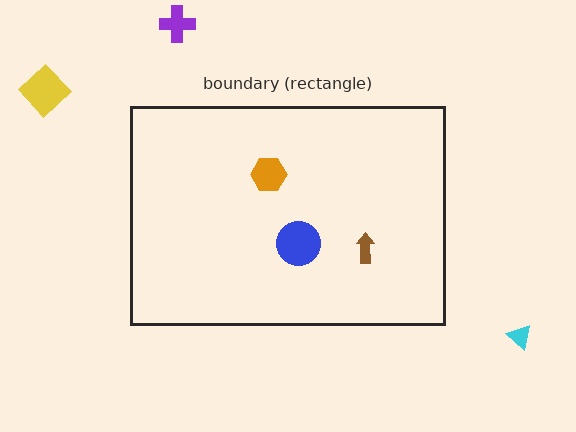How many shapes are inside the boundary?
3 inside, 3 outside.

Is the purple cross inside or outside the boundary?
Outside.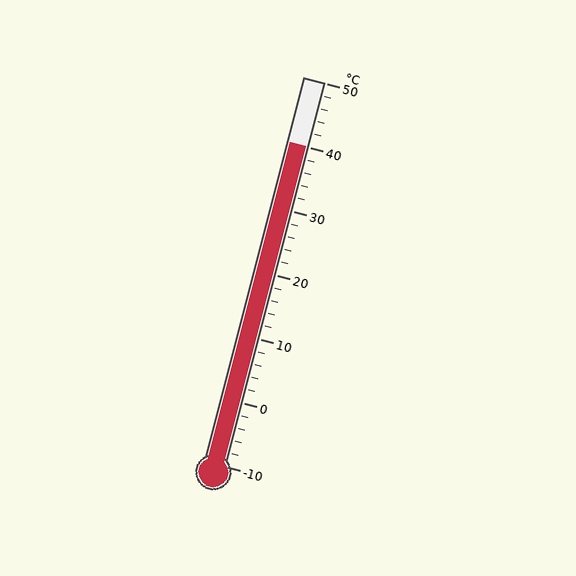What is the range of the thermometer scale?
The thermometer scale ranges from -10°C to 50°C.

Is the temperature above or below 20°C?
The temperature is above 20°C.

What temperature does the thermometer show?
The thermometer shows approximately 40°C.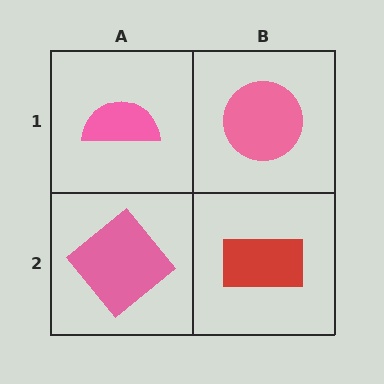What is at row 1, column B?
A pink circle.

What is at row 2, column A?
A pink diamond.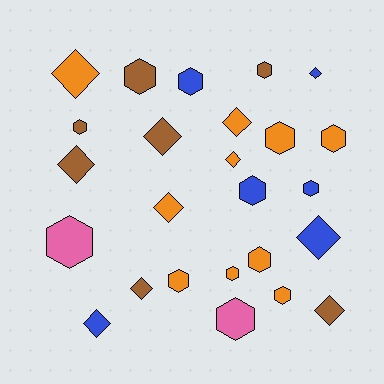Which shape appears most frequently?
Hexagon, with 14 objects.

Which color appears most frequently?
Orange, with 10 objects.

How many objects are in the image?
There are 25 objects.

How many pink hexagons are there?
There are 2 pink hexagons.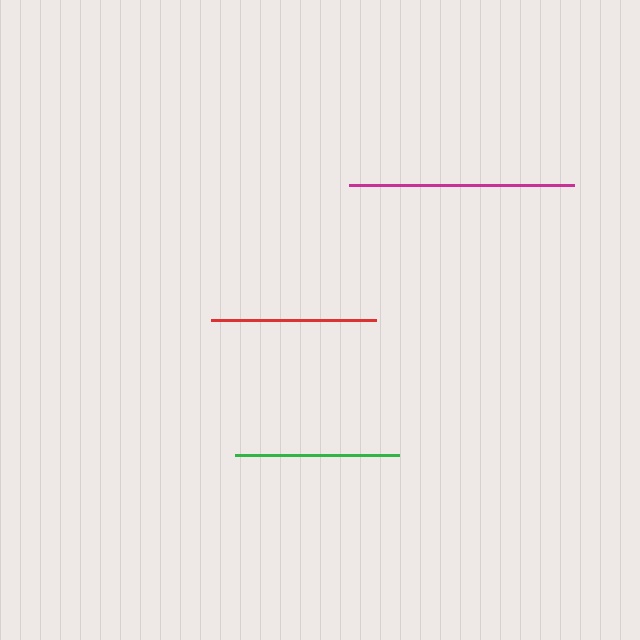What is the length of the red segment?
The red segment is approximately 165 pixels long.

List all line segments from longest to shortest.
From longest to shortest: magenta, red, green.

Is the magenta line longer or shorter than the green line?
The magenta line is longer than the green line.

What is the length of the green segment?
The green segment is approximately 164 pixels long.